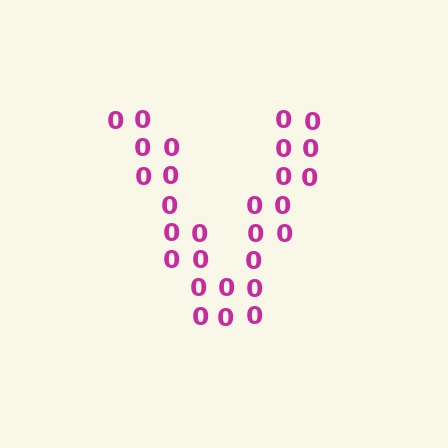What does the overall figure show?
The overall figure shows the letter V.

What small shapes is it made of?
It is made of small digit 0's.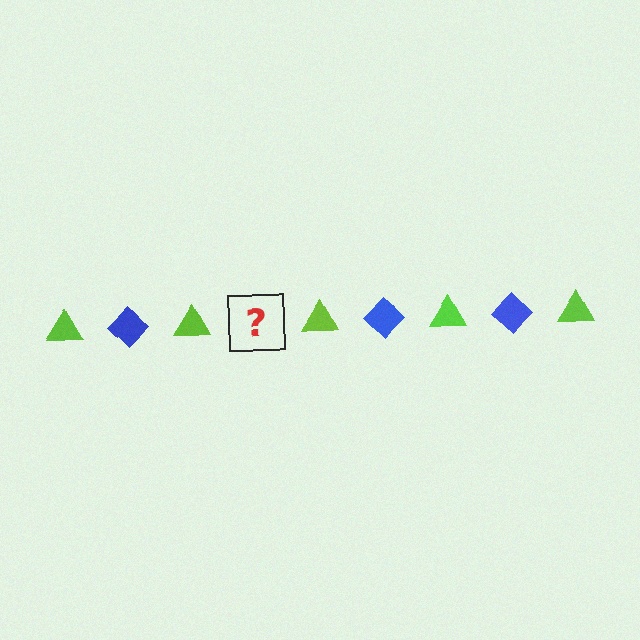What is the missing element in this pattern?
The missing element is a blue diamond.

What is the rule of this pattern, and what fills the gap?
The rule is that the pattern alternates between lime triangle and blue diamond. The gap should be filled with a blue diamond.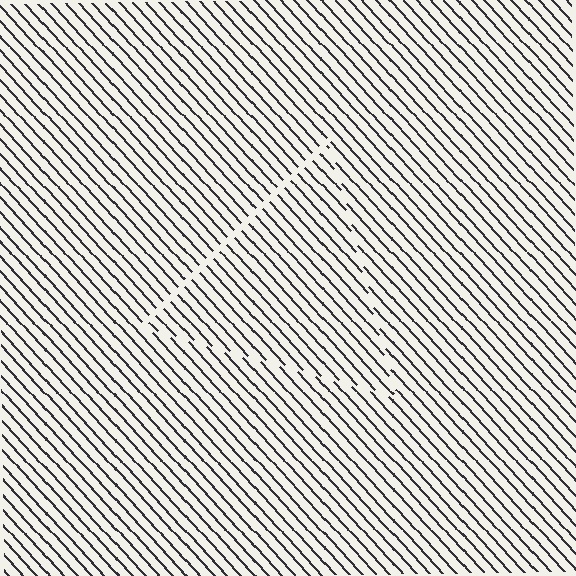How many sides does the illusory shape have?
3 sides — the line-ends trace a triangle.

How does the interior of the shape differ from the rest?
The interior of the shape contains the same grating, shifted by half a period — the contour is defined by the phase discontinuity where line-ends from the inner and outer gratings abut.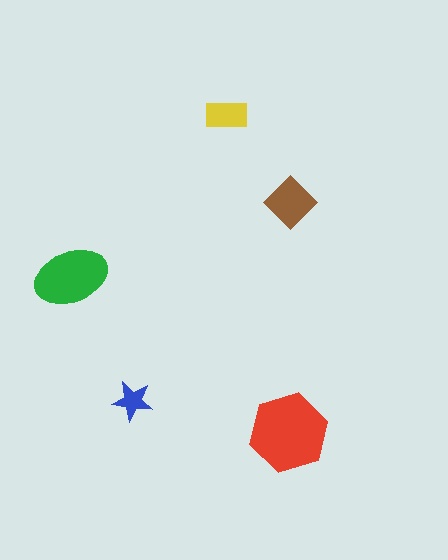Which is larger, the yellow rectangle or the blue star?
The yellow rectangle.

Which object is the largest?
The red hexagon.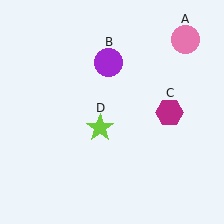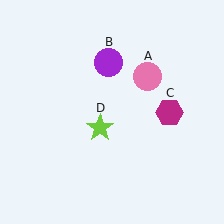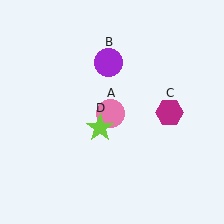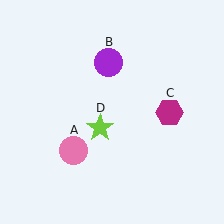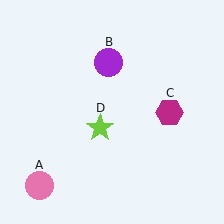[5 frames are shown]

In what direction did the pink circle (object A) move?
The pink circle (object A) moved down and to the left.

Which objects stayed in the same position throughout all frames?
Purple circle (object B) and magenta hexagon (object C) and lime star (object D) remained stationary.